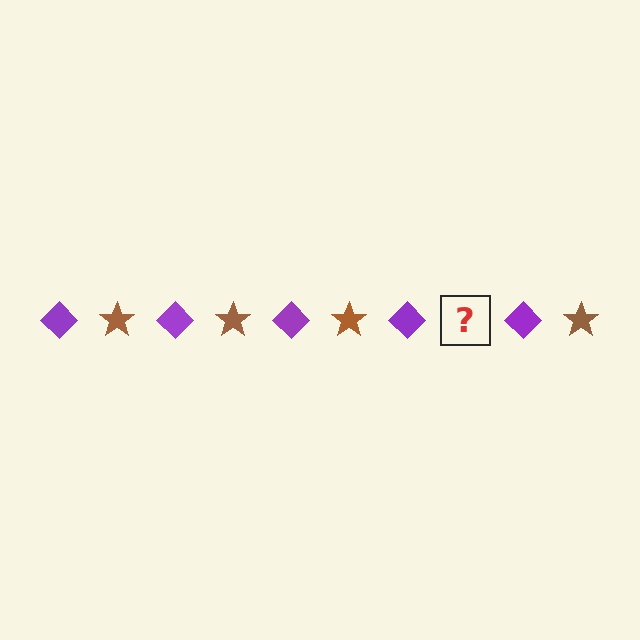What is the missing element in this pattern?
The missing element is a brown star.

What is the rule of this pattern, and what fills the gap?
The rule is that the pattern alternates between purple diamond and brown star. The gap should be filled with a brown star.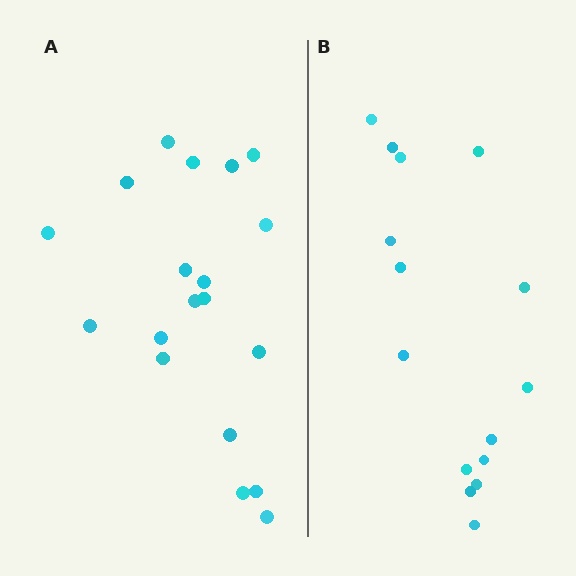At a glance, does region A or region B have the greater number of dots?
Region A (the left region) has more dots.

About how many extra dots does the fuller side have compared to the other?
Region A has about 4 more dots than region B.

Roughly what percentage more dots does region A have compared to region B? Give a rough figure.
About 25% more.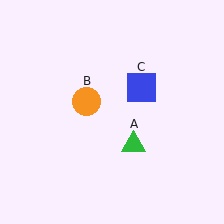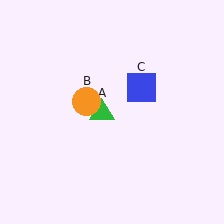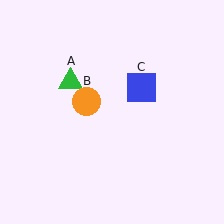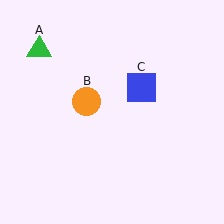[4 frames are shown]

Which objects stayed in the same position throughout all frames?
Orange circle (object B) and blue square (object C) remained stationary.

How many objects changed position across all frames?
1 object changed position: green triangle (object A).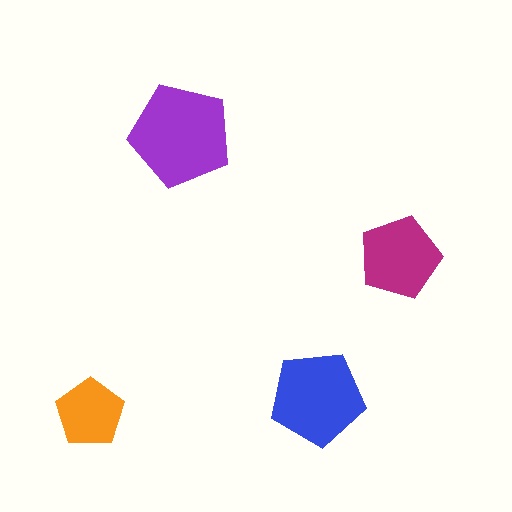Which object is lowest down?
The orange pentagon is bottommost.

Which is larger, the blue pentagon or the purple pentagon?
The purple one.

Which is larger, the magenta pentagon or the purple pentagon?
The purple one.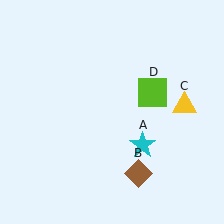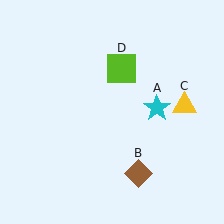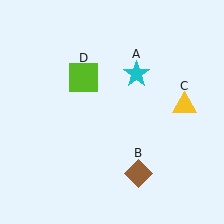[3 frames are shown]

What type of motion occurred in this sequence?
The cyan star (object A), lime square (object D) rotated counterclockwise around the center of the scene.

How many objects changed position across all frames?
2 objects changed position: cyan star (object A), lime square (object D).